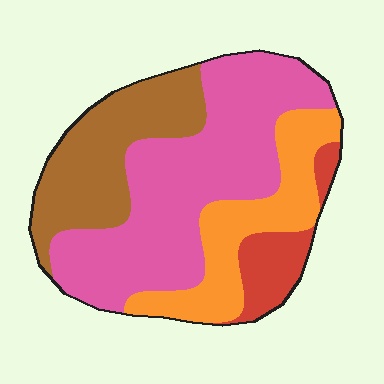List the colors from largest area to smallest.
From largest to smallest: pink, brown, orange, red.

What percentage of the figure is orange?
Orange takes up about one fifth (1/5) of the figure.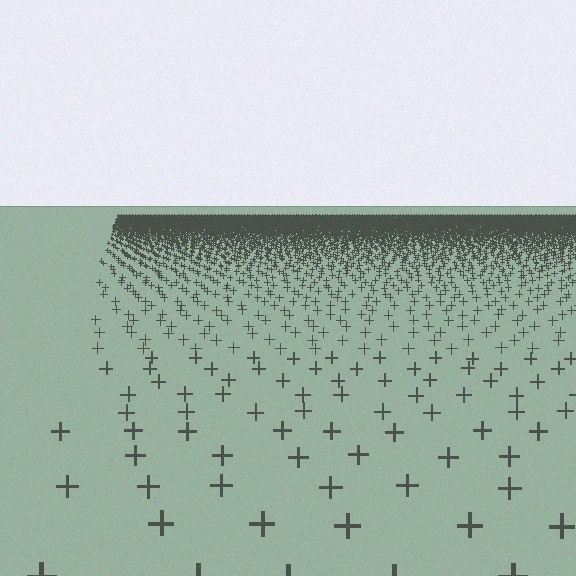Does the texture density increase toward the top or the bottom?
Density increases toward the top.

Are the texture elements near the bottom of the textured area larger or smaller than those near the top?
Larger. Near the bottom, elements are closer to the viewer and appear at a bigger on-screen size.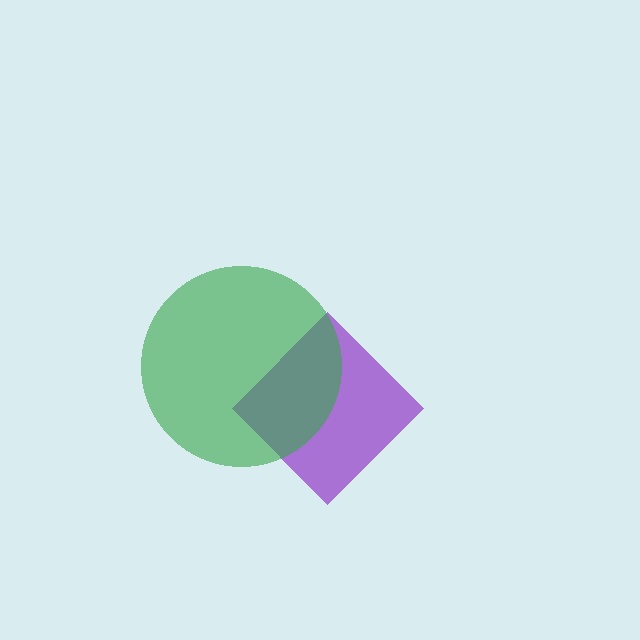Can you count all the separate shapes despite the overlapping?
Yes, there are 2 separate shapes.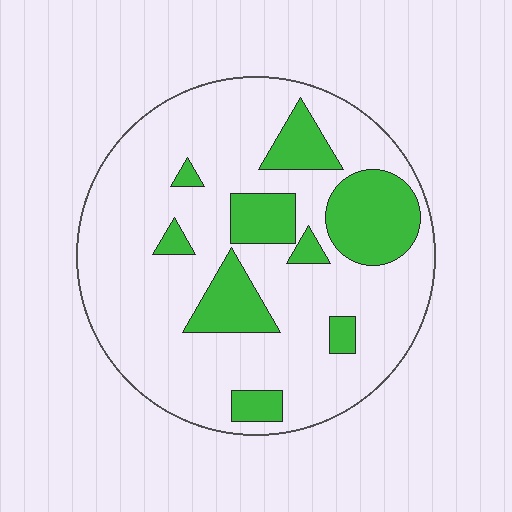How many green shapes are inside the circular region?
9.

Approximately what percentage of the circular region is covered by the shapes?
Approximately 25%.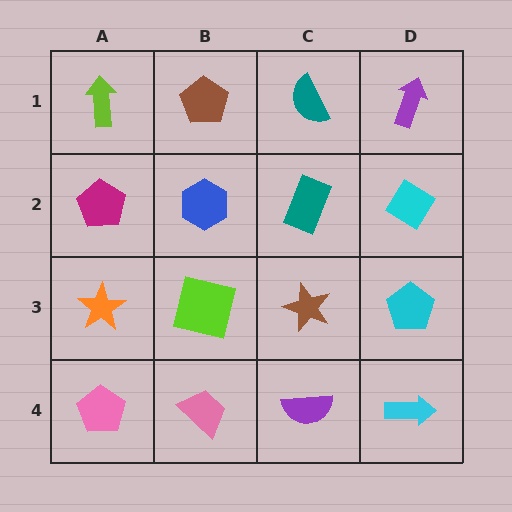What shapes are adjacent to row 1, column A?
A magenta pentagon (row 2, column A), a brown pentagon (row 1, column B).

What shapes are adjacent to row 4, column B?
A lime square (row 3, column B), a pink pentagon (row 4, column A), a purple semicircle (row 4, column C).